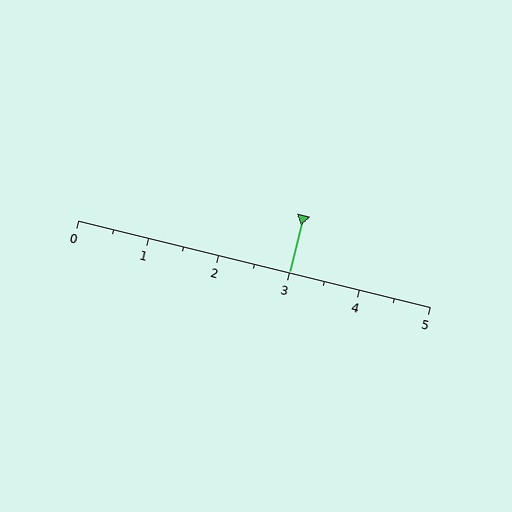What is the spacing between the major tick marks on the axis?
The major ticks are spaced 1 apart.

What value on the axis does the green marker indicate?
The marker indicates approximately 3.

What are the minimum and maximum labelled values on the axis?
The axis runs from 0 to 5.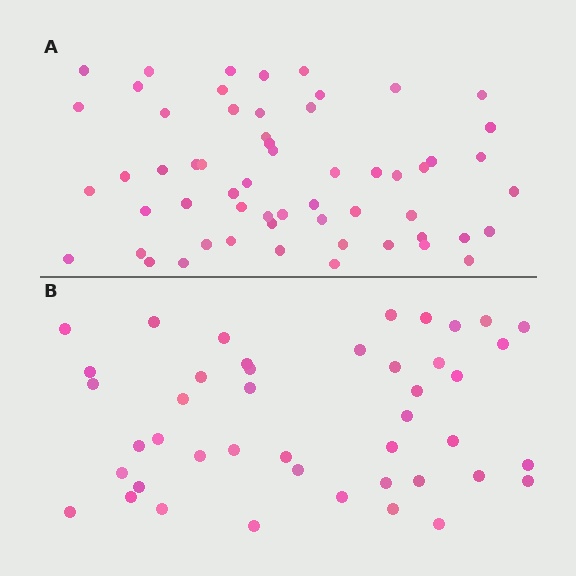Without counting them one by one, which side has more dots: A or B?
Region A (the top region) has more dots.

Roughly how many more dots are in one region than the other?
Region A has approximately 15 more dots than region B.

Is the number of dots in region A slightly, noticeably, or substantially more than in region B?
Region A has noticeably more, but not dramatically so. The ratio is roughly 1.3 to 1.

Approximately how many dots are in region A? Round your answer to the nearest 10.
About 60 dots. (The exact count is 58, which rounds to 60.)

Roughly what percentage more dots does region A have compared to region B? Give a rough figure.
About 30% more.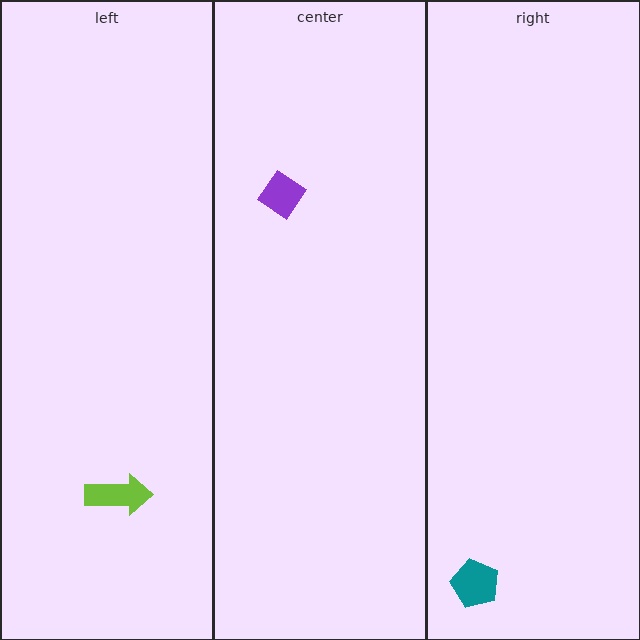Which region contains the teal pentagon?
The right region.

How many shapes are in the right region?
1.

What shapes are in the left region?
The lime arrow.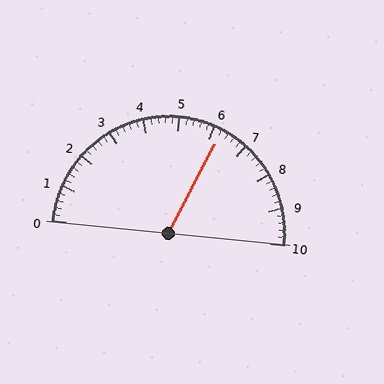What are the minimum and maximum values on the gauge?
The gauge ranges from 0 to 10.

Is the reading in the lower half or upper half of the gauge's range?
The reading is in the upper half of the range (0 to 10).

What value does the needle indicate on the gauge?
The needle indicates approximately 6.2.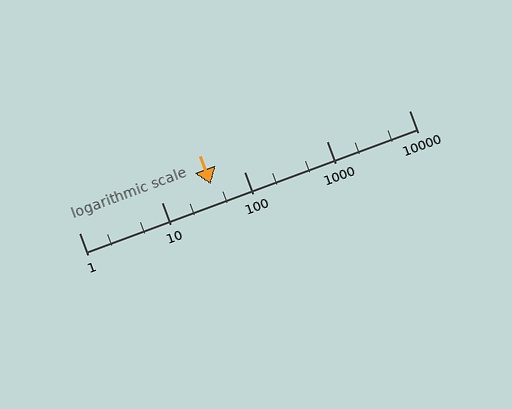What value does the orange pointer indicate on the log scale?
The pointer indicates approximately 40.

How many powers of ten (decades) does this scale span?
The scale spans 4 decades, from 1 to 10000.